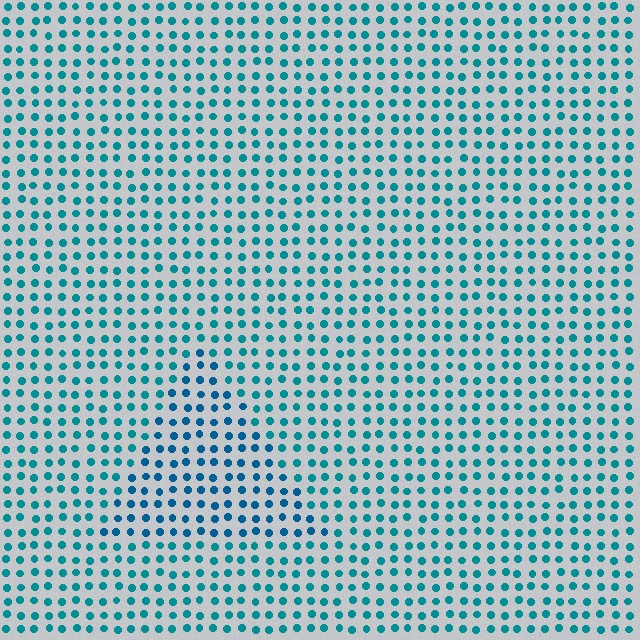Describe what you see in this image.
The image is filled with small teal elements in a uniform arrangement. A triangle-shaped region is visible where the elements are tinted to a slightly different hue, forming a subtle color boundary.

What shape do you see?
I see a triangle.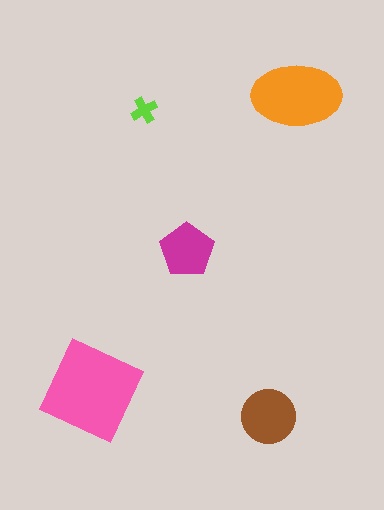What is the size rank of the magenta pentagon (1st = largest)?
4th.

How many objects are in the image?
There are 5 objects in the image.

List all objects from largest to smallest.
The pink diamond, the orange ellipse, the brown circle, the magenta pentagon, the lime cross.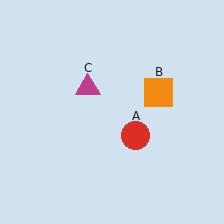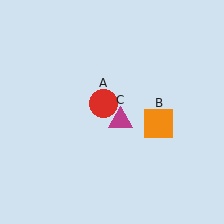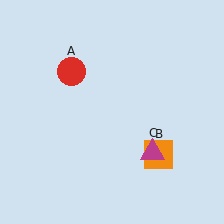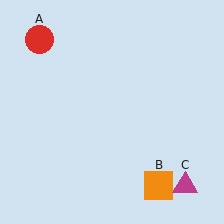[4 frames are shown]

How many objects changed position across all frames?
3 objects changed position: red circle (object A), orange square (object B), magenta triangle (object C).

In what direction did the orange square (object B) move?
The orange square (object B) moved down.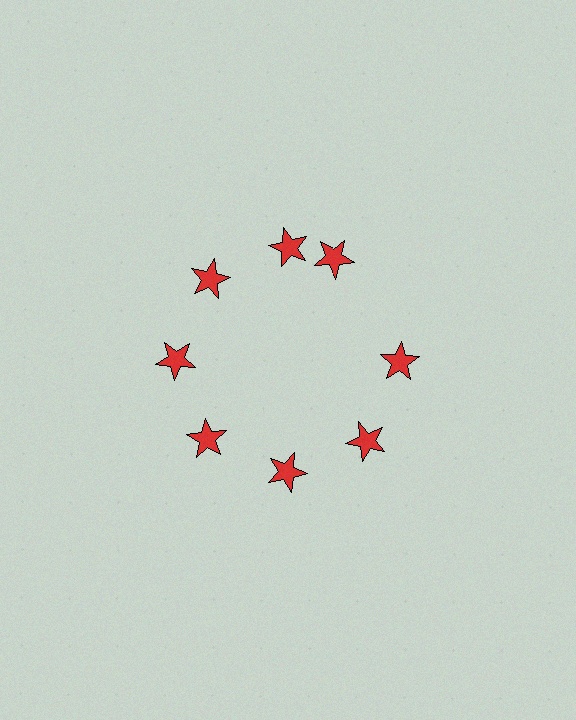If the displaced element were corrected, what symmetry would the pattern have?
It would have 8-fold rotational symmetry — the pattern would map onto itself every 45 degrees.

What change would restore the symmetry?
The symmetry would be restored by rotating it back into even spacing with its neighbors so that all 8 stars sit at equal angles and equal distance from the center.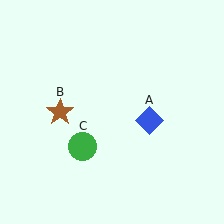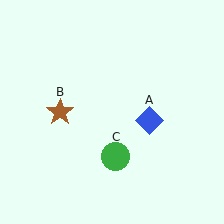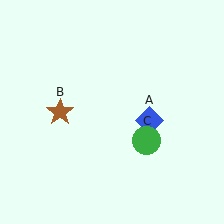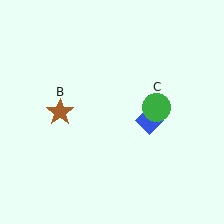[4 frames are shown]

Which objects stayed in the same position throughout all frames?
Blue diamond (object A) and brown star (object B) remained stationary.